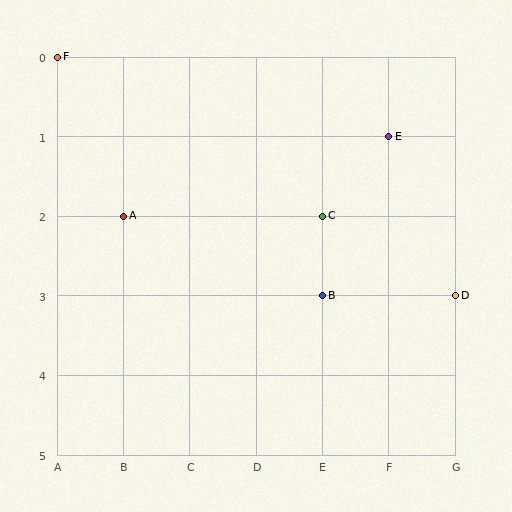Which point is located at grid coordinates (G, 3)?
Point D is at (G, 3).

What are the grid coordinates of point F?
Point F is at grid coordinates (A, 0).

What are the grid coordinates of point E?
Point E is at grid coordinates (F, 1).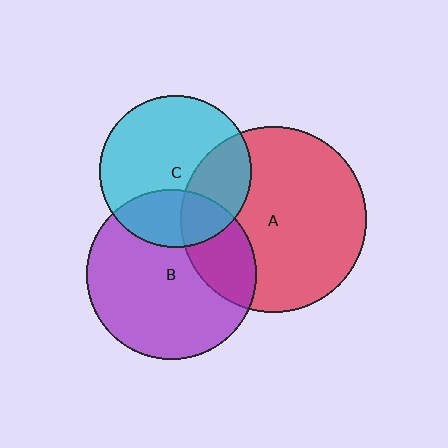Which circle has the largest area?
Circle A (red).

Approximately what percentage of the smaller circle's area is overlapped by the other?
Approximately 25%.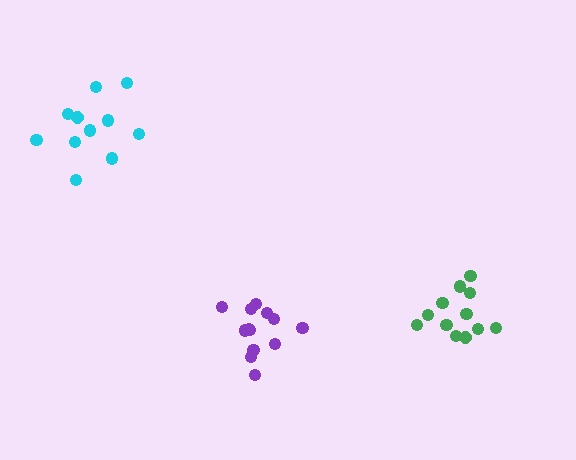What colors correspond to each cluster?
The clusters are colored: cyan, green, purple.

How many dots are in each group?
Group 1: 11 dots, Group 2: 12 dots, Group 3: 13 dots (36 total).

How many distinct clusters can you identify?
There are 3 distinct clusters.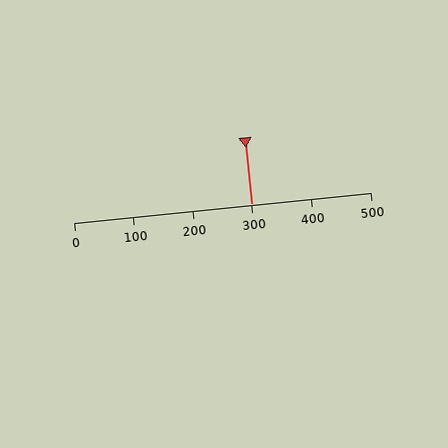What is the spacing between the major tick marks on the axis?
The major ticks are spaced 100 apart.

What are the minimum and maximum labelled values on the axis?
The axis runs from 0 to 500.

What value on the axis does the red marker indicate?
The marker indicates approximately 300.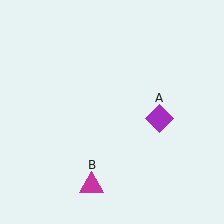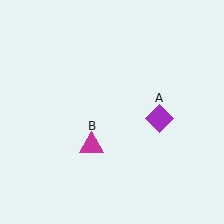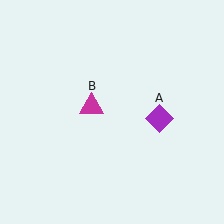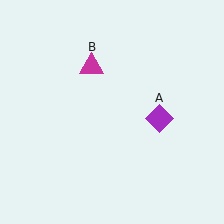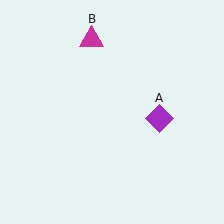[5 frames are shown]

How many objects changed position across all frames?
1 object changed position: magenta triangle (object B).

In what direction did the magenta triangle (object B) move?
The magenta triangle (object B) moved up.